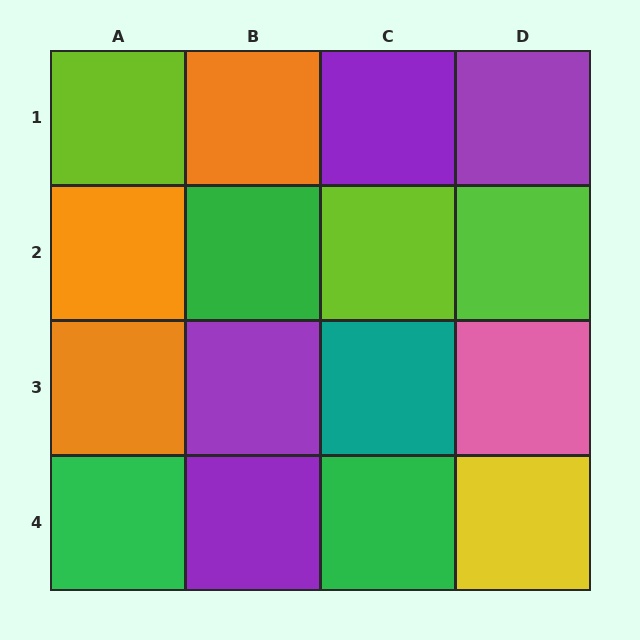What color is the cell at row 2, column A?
Orange.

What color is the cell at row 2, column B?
Green.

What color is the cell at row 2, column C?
Lime.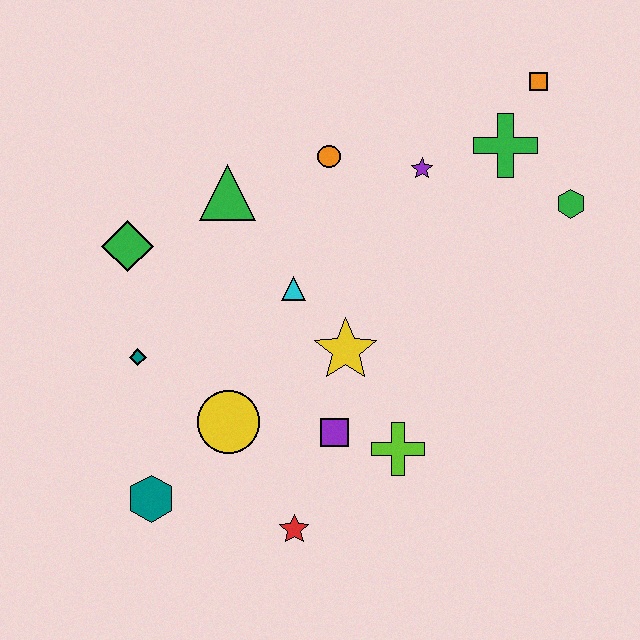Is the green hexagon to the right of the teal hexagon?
Yes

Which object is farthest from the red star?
The orange square is farthest from the red star.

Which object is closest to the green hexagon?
The green cross is closest to the green hexagon.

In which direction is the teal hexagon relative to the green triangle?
The teal hexagon is below the green triangle.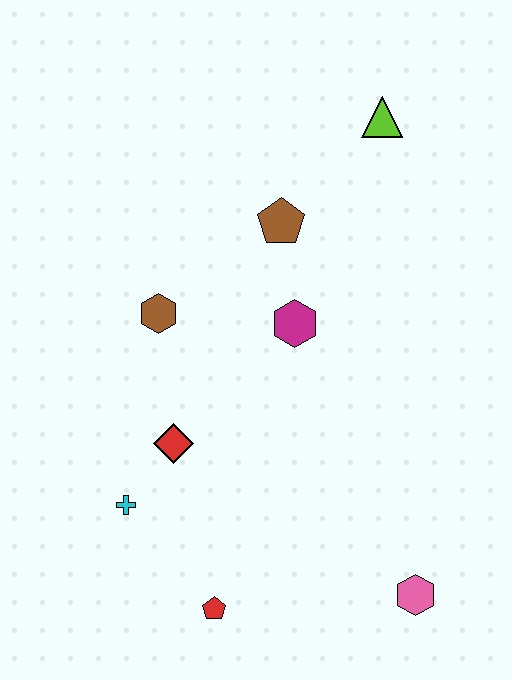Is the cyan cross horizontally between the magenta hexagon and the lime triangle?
No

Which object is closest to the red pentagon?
The cyan cross is closest to the red pentagon.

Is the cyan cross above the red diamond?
No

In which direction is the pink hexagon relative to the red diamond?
The pink hexagon is to the right of the red diamond.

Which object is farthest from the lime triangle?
The red pentagon is farthest from the lime triangle.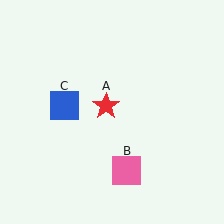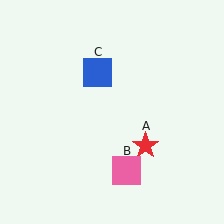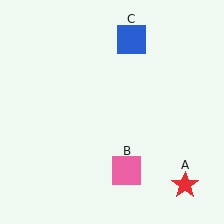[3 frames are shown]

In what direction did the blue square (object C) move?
The blue square (object C) moved up and to the right.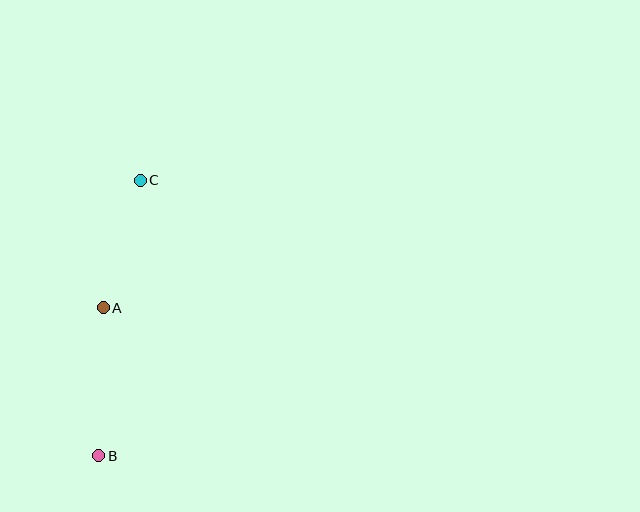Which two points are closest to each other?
Points A and C are closest to each other.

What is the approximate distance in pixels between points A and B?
The distance between A and B is approximately 148 pixels.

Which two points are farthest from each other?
Points B and C are farthest from each other.